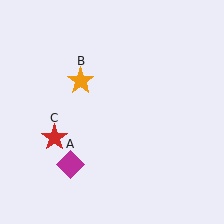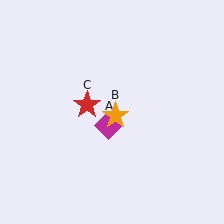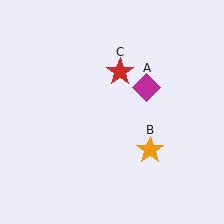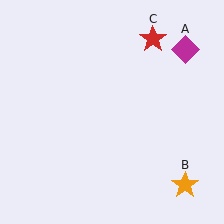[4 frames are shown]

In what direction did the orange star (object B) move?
The orange star (object B) moved down and to the right.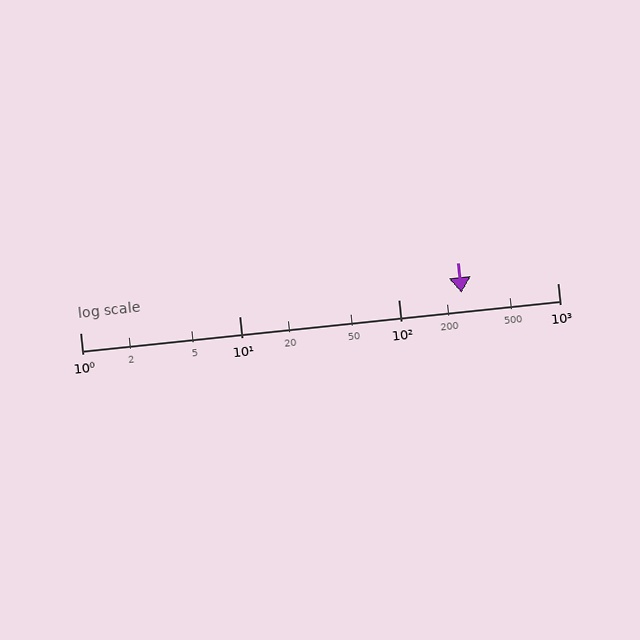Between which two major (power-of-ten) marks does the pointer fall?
The pointer is between 100 and 1000.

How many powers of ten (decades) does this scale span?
The scale spans 3 decades, from 1 to 1000.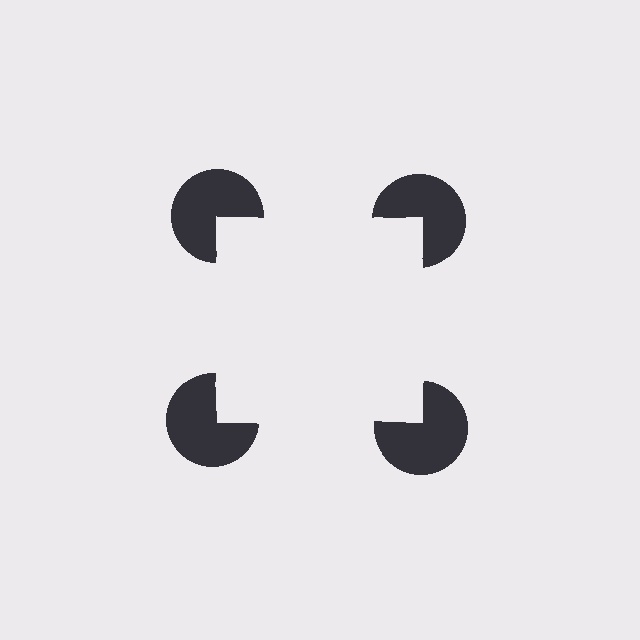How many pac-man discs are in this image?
There are 4 — one at each vertex of the illusory square.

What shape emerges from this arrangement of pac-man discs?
An illusory square — its edges are inferred from the aligned wedge cuts in the pac-man discs, not physically drawn.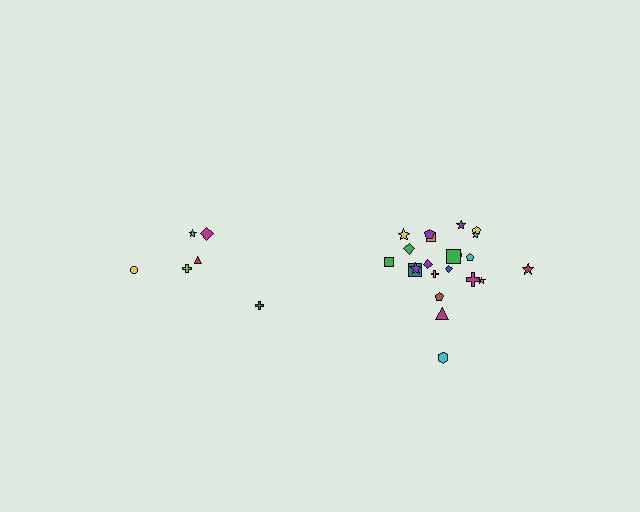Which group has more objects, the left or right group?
The right group.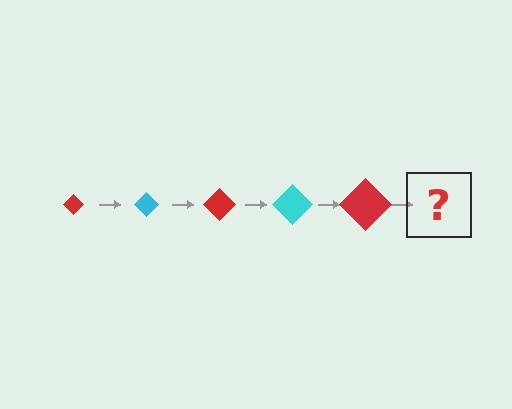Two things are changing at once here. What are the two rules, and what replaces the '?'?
The two rules are that the diamond grows larger each step and the color cycles through red and cyan. The '?' should be a cyan diamond, larger than the previous one.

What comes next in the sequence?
The next element should be a cyan diamond, larger than the previous one.